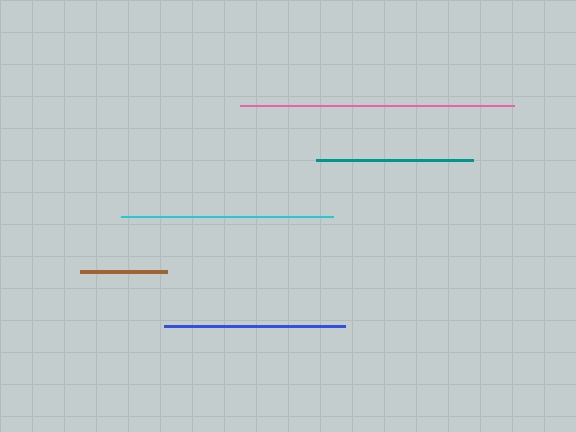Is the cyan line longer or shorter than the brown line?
The cyan line is longer than the brown line.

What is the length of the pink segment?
The pink segment is approximately 274 pixels long.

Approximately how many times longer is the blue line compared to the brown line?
The blue line is approximately 2.1 times the length of the brown line.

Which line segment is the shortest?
The brown line is the shortest at approximately 87 pixels.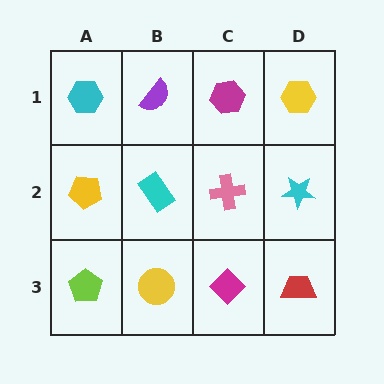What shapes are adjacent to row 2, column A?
A cyan hexagon (row 1, column A), a lime pentagon (row 3, column A), a cyan rectangle (row 2, column B).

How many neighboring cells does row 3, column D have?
2.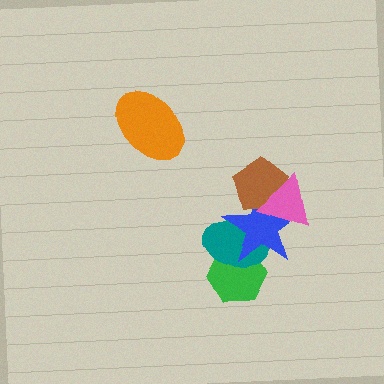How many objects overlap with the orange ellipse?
0 objects overlap with the orange ellipse.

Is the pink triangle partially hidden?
No, no other shape covers it.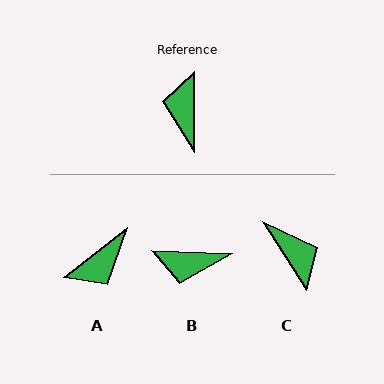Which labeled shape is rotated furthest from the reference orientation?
C, about 148 degrees away.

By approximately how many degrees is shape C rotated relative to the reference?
Approximately 148 degrees clockwise.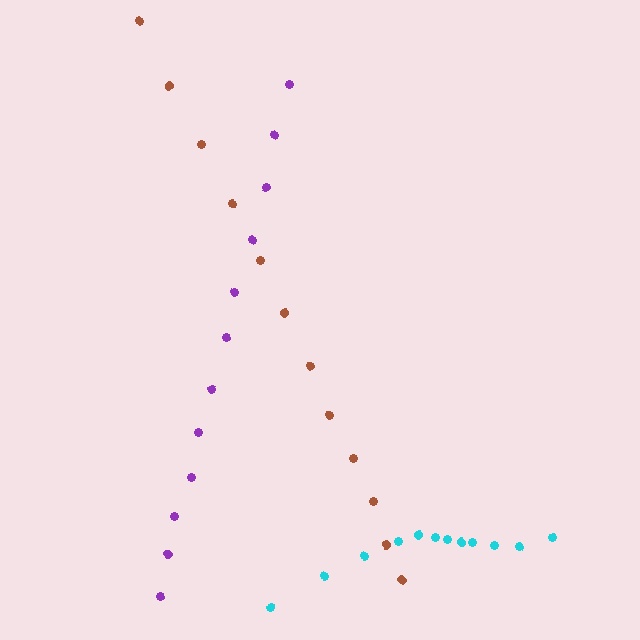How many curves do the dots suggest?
There are 3 distinct paths.